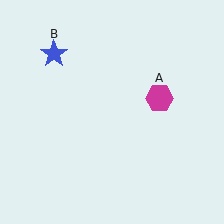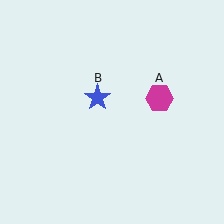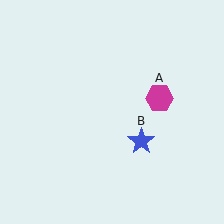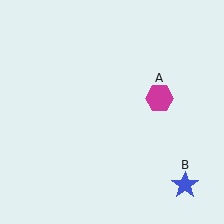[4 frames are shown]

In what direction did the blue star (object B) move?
The blue star (object B) moved down and to the right.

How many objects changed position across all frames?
1 object changed position: blue star (object B).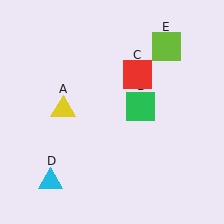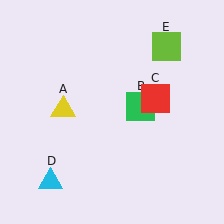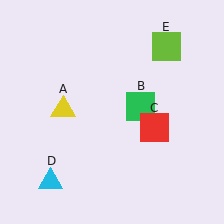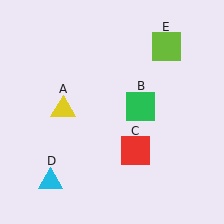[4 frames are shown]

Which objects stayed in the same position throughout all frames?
Yellow triangle (object A) and green square (object B) and cyan triangle (object D) and lime square (object E) remained stationary.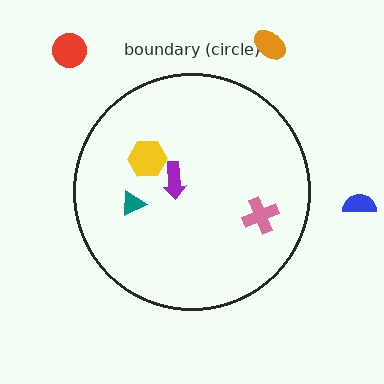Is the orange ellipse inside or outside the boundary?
Outside.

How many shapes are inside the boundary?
4 inside, 3 outside.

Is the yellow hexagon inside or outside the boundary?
Inside.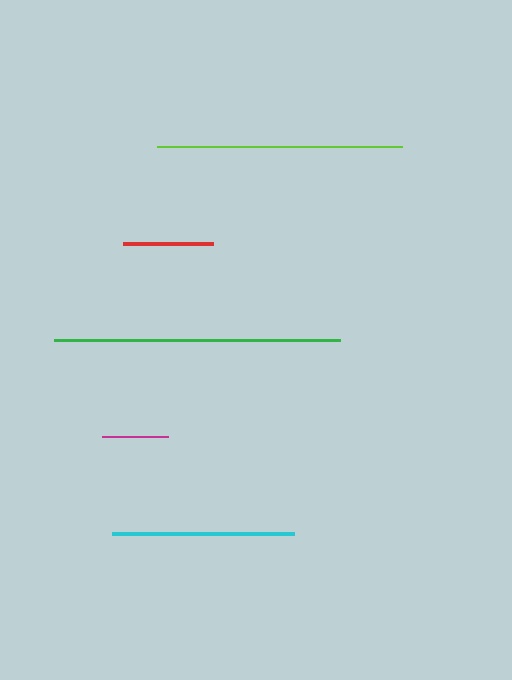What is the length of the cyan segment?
The cyan segment is approximately 182 pixels long.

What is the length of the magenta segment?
The magenta segment is approximately 66 pixels long.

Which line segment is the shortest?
The magenta line is the shortest at approximately 66 pixels.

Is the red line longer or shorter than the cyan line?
The cyan line is longer than the red line.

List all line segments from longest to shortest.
From longest to shortest: green, lime, cyan, red, magenta.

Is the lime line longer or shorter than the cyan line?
The lime line is longer than the cyan line.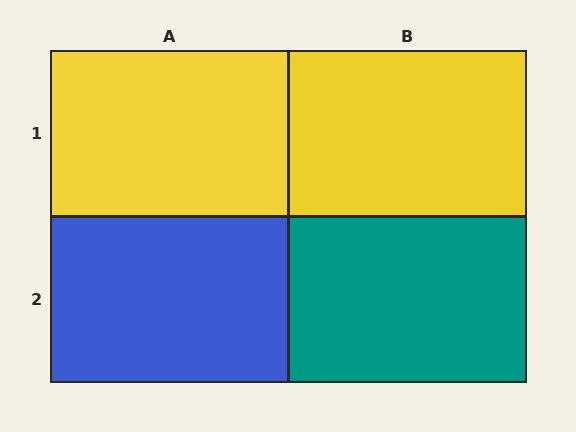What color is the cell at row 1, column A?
Yellow.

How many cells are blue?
1 cell is blue.